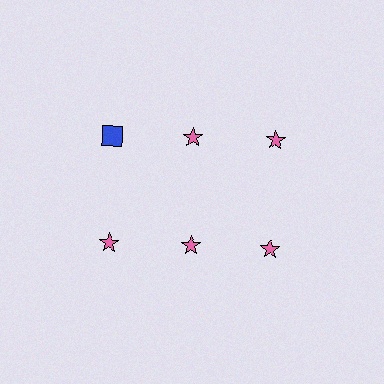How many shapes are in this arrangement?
There are 6 shapes arranged in a grid pattern.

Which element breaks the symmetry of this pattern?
The blue square in the top row, leftmost column breaks the symmetry. All other shapes are pink stars.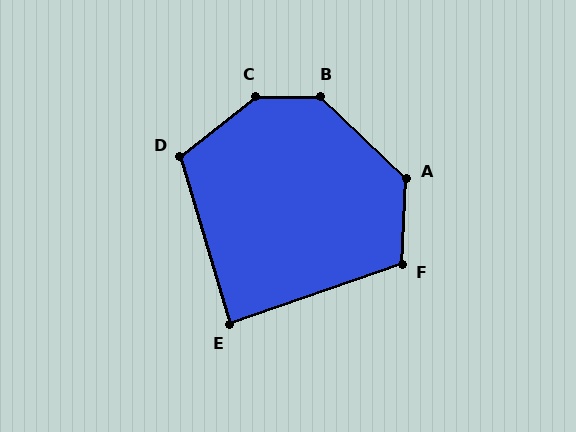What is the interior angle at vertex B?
Approximately 136 degrees (obtuse).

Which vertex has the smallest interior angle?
E, at approximately 87 degrees.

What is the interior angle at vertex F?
Approximately 112 degrees (obtuse).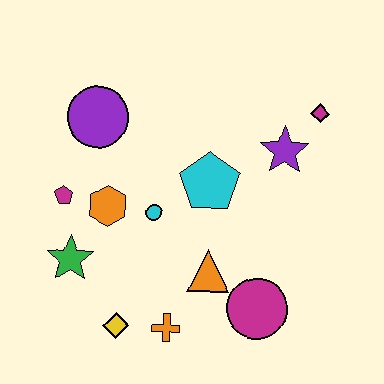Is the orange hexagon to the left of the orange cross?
Yes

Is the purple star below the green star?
No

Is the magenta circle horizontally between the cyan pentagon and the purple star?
Yes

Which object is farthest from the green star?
The magenta diamond is farthest from the green star.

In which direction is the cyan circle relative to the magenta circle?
The cyan circle is to the left of the magenta circle.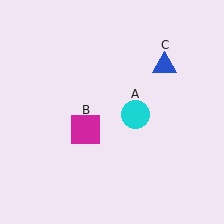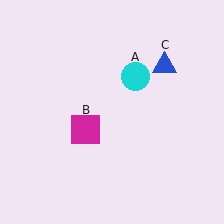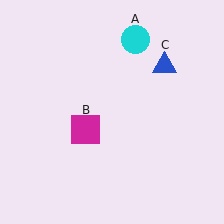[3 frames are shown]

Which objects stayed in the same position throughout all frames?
Magenta square (object B) and blue triangle (object C) remained stationary.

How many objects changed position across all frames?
1 object changed position: cyan circle (object A).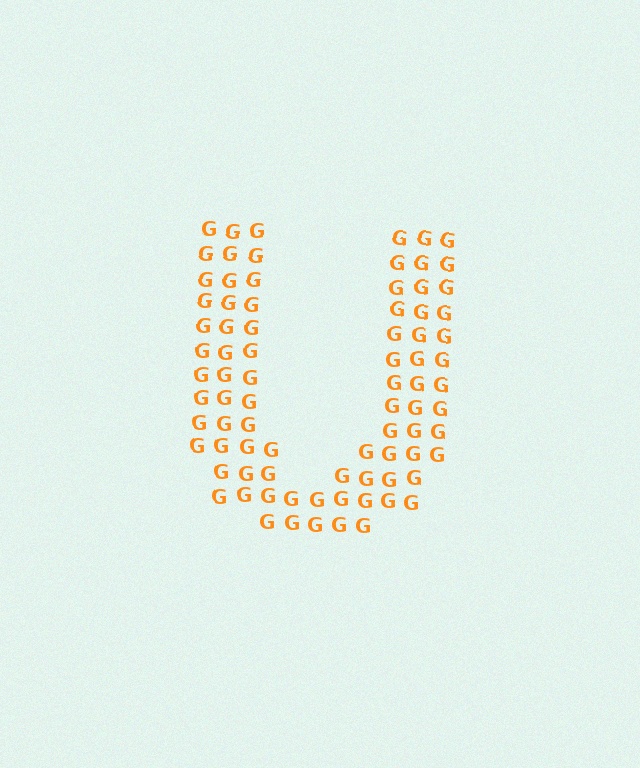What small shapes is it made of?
It is made of small letter G's.